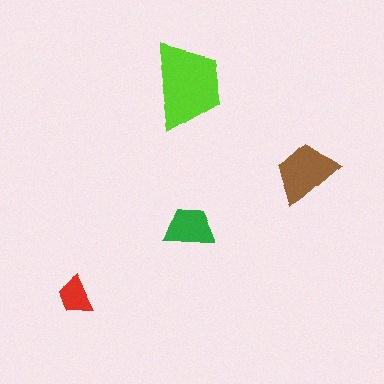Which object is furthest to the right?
The brown trapezoid is rightmost.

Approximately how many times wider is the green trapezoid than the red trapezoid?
About 1.5 times wider.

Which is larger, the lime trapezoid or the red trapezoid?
The lime one.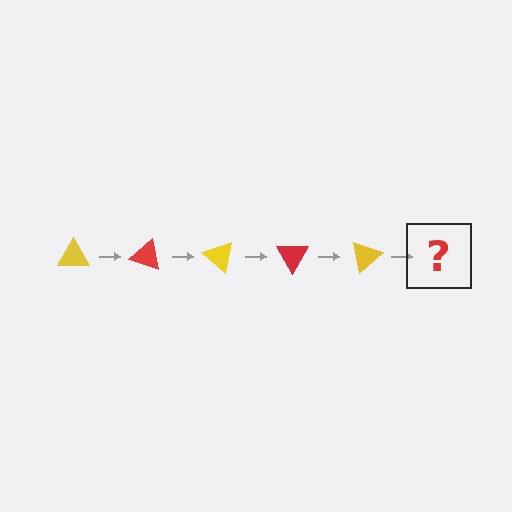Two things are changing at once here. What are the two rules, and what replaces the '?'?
The two rules are that it rotates 20 degrees each step and the color cycles through yellow and red. The '?' should be a red triangle, rotated 100 degrees from the start.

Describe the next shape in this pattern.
It should be a red triangle, rotated 100 degrees from the start.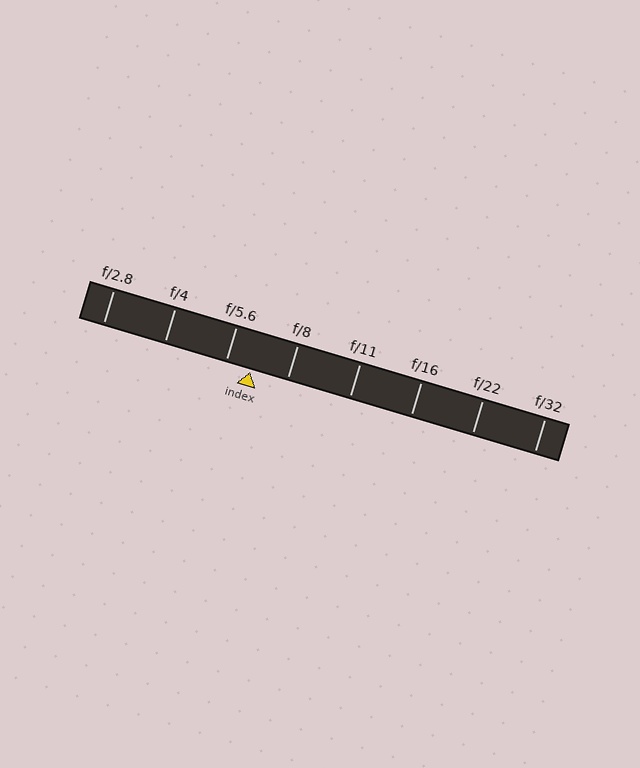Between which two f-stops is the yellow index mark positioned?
The index mark is between f/5.6 and f/8.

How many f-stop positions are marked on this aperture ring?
There are 8 f-stop positions marked.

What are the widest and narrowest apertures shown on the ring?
The widest aperture shown is f/2.8 and the narrowest is f/32.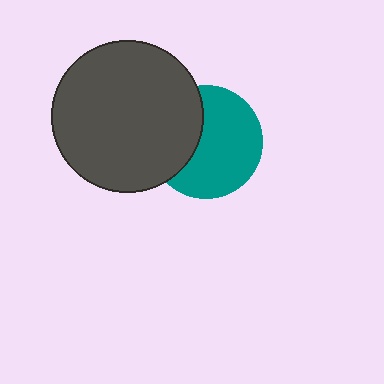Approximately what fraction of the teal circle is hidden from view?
Roughly 36% of the teal circle is hidden behind the dark gray circle.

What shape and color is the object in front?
The object in front is a dark gray circle.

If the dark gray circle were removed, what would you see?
You would see the complete teal circle.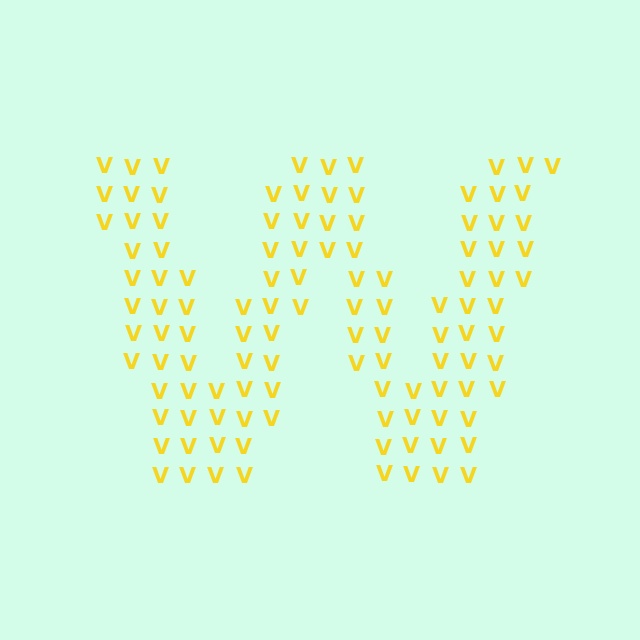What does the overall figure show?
The overall figure shows the letter W.